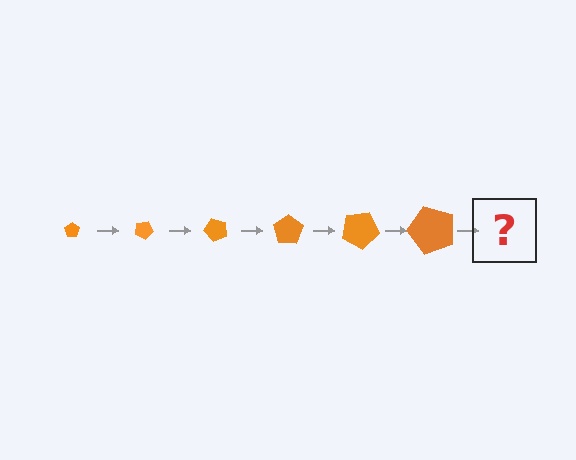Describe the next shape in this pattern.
It should be a pentagon, larger than the previous one and rotated 150 degrees from the start.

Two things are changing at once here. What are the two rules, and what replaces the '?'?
The two rules are that the pentagon grows larger each step and it rotates 25 degrees each step. The '?' should be a pentagon, larger than the previous one and rotated 150 degrees from the start.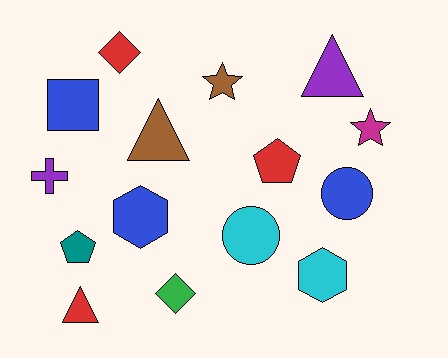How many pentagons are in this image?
There are 2 pentagons.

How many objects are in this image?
There are 15 objects.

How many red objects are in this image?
There are 3 red objects.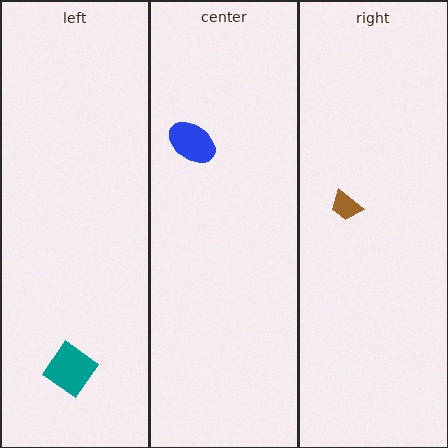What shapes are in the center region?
The blue ellipse.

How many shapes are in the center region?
1.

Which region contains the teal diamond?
The left region.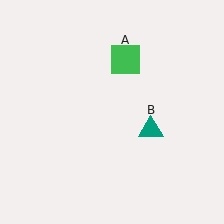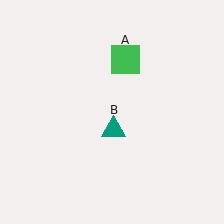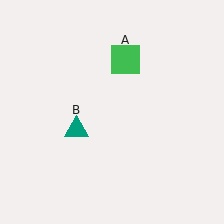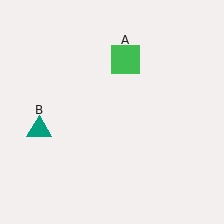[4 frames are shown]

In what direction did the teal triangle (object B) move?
The teal triangle (object B) moved left.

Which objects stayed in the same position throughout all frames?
Green square (object A) remained stationary.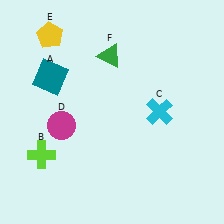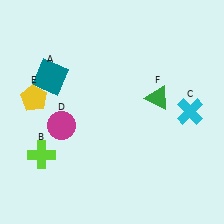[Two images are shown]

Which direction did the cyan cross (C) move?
The cyan cross (C) moved right.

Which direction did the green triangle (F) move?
The green triangle (F) moved right.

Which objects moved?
The objects that moved are: the cyan cross (C), the yellow pentagon (E), the green triangle (F).